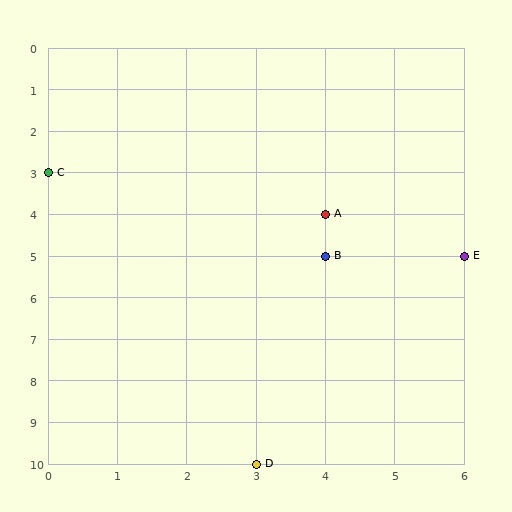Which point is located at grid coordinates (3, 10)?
Point D is at (3, 10).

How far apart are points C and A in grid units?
Points C and A are 4 columns and 1 row apart (about 4.1 grid units diagonally).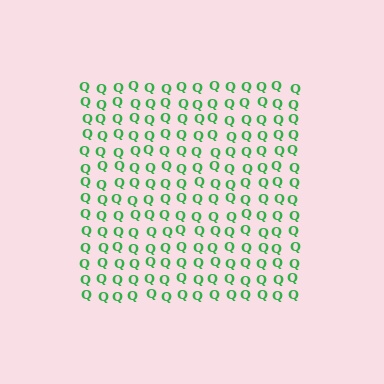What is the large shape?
The large shape is a square.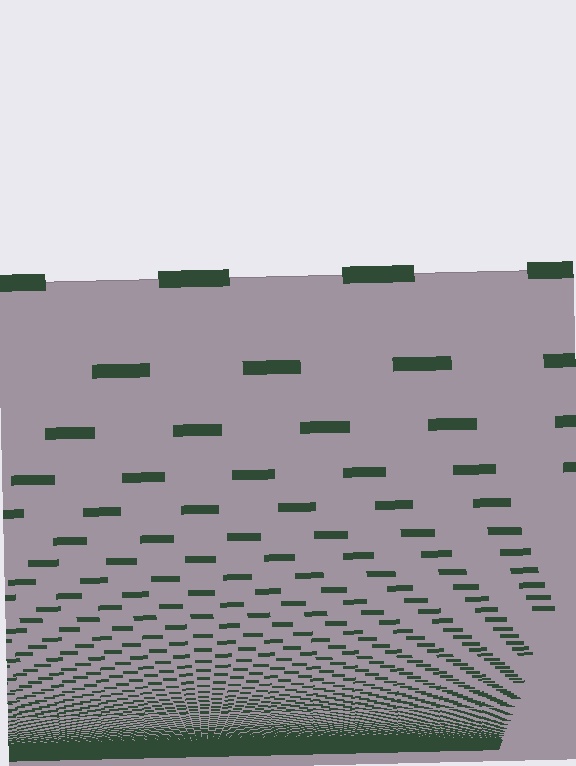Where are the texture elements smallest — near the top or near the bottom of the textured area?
Near the bottom.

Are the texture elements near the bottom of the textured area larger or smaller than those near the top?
Smaller. The gradient is inverted — elements near the bottom are smaller and denser.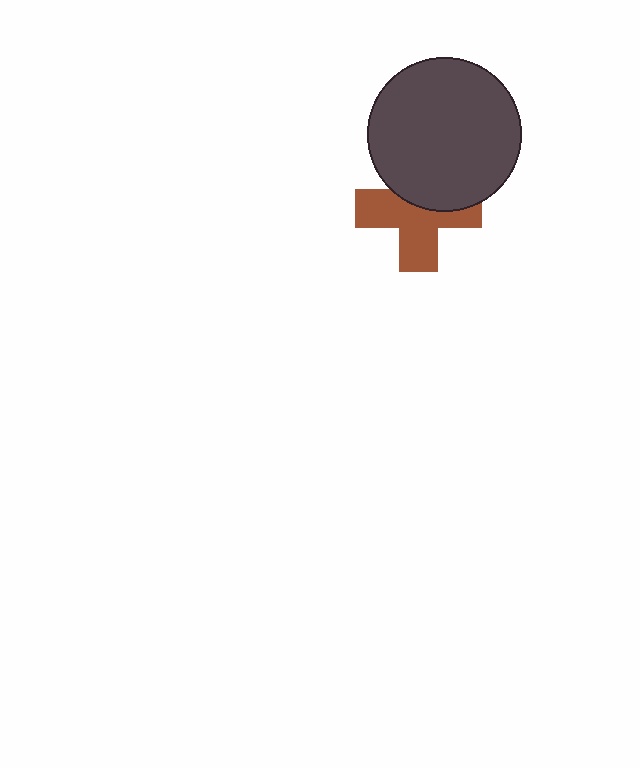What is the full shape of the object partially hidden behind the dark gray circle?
The partially hidden object is a brown cross.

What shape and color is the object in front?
The object in front is a dark gray circle.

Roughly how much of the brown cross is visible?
About half of it is visible (roughly 60%).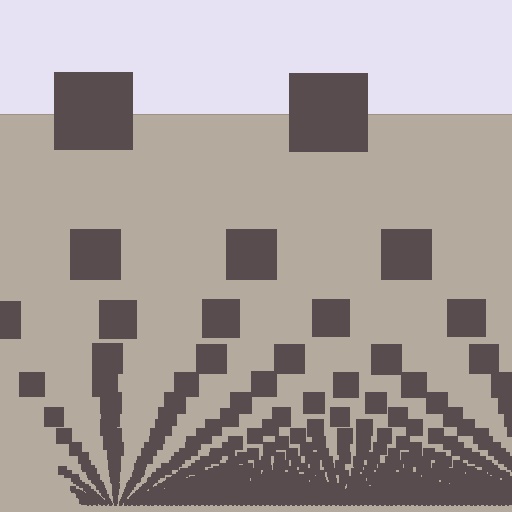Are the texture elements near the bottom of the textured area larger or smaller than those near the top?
Smaller. The gradient is inverted — elements near the bottom are smaller and denser.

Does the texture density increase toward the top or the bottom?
Density increases toward the bottom.